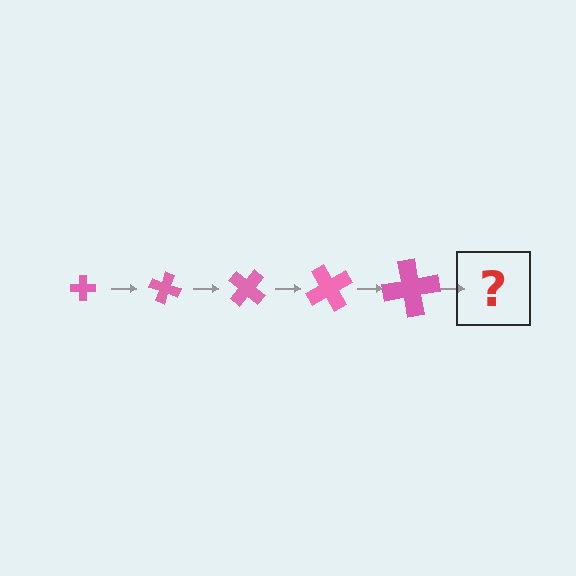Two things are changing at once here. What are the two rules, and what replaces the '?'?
The two rules are that the cross grows larger each step and it rotates 20 degrees each step. The '?' should be a cross, larger than the previous one and rotated 100 degrees from the start.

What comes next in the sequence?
The next element should be a cross, larger than the previous one and rotated 100 degrees from the start.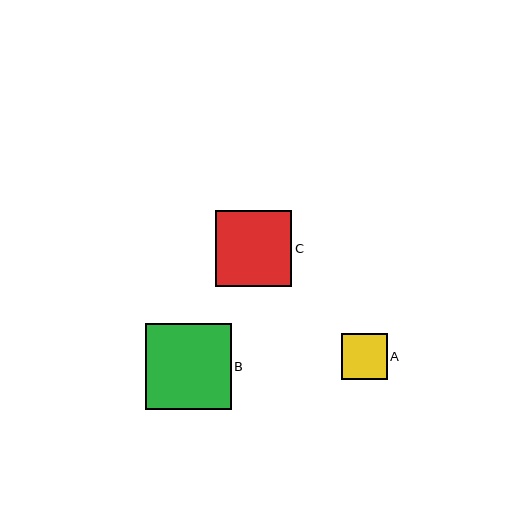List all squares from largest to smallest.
From largest to smallest: B, C, A.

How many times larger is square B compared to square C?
Square B is approximately 1.1 times the size of square C.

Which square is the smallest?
Square A is the smallest with a size of approximately 46 pixels.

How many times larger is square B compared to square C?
Square B is approximately 1.1 times the size of square C.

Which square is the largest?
Square B is the largest with a size of approximately 86 pixels.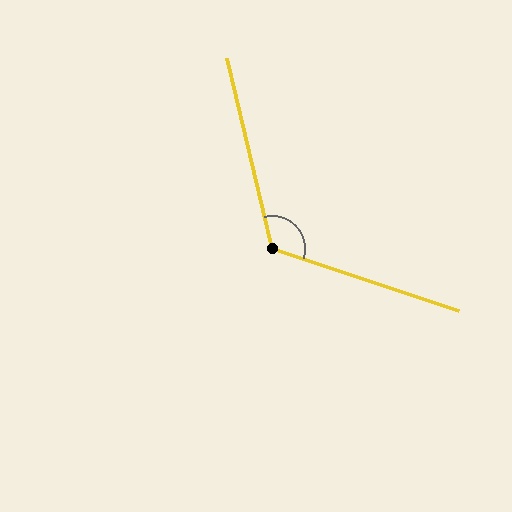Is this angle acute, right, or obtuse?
It is obtuse.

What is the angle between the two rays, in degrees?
Approximately 122 degrees.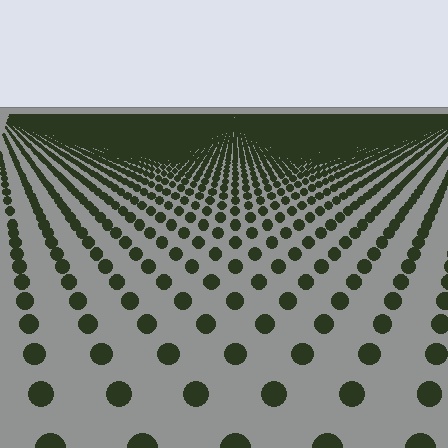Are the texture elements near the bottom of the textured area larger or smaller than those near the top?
Larger. Near the bottom, elements are closer to the viewer and appear at a bigger on-screen size.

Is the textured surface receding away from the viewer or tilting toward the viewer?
The surface is receding away from the viewer. Texture elements get smaller and denser toward the top.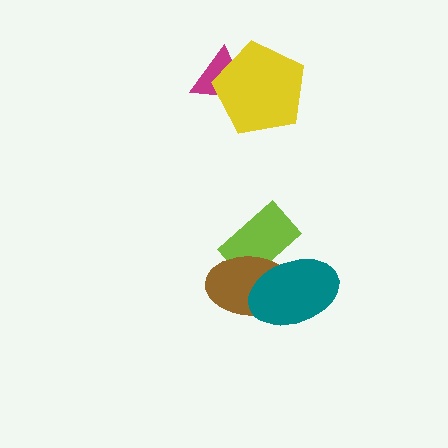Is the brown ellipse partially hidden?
Yes, it is partially covered by another shape.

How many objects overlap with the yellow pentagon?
1 object overlaps with the yellow pentagon.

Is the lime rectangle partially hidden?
Yes, it is partially covered by another shape.